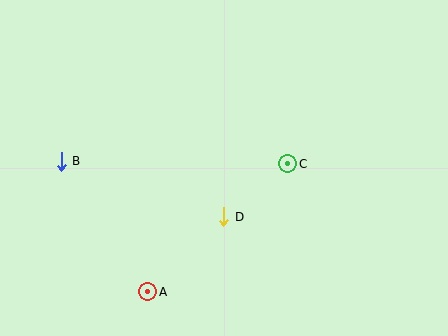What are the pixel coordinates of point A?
Point A is at (148, 292).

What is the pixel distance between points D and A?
The distance between D and A is 107 pixels.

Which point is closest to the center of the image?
Point D at (224, 217) is closest to the center.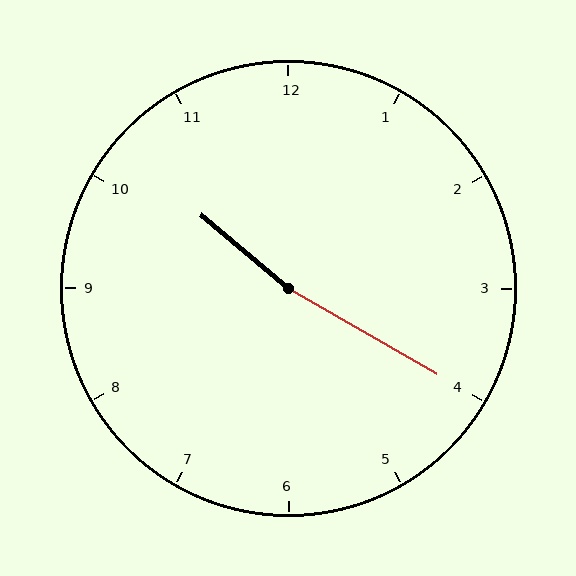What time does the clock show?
10:20.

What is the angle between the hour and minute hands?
Approximately 170 degrees.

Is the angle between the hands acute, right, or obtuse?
It is obtuse.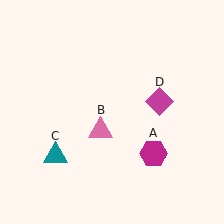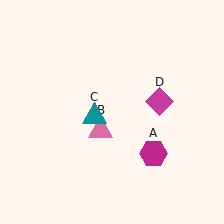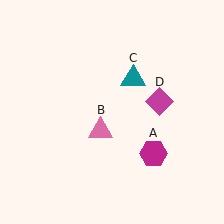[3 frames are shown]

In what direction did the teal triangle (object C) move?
The teal triangle (object C) moved up and to the right.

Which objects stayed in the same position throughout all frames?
Magenta hexagon (object A) and pink triangle (object B) and magenta diamond (object D) remained stationary.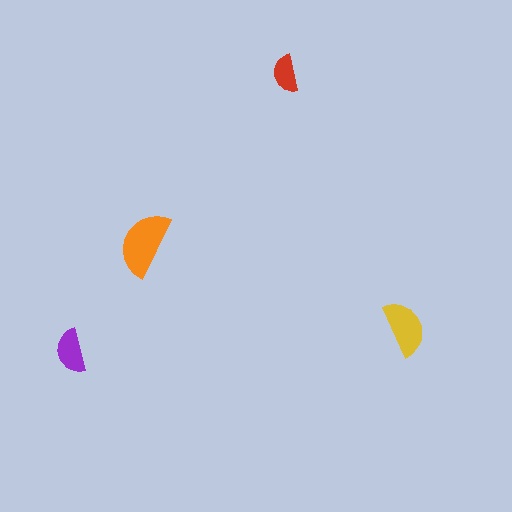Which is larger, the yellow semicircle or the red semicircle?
The yellow one.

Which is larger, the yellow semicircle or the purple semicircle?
The yellow one.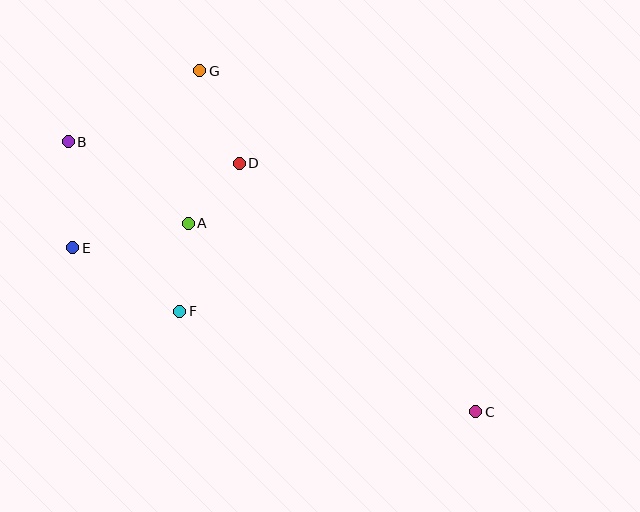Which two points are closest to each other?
Points A and D are closest to each other.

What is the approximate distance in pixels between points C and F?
The distance between C and F is approximately 313 pixels.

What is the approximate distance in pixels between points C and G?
The distance between C and G is approximately 439 pixels.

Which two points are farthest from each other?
Points B and C are farthest from each other.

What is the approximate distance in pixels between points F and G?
The distance between F and G is approximately 241 pixels.